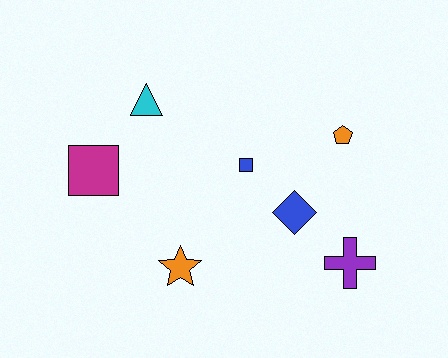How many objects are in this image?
There are 7 objects.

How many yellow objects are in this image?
There are no yellow objects.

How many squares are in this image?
There are 2 squares.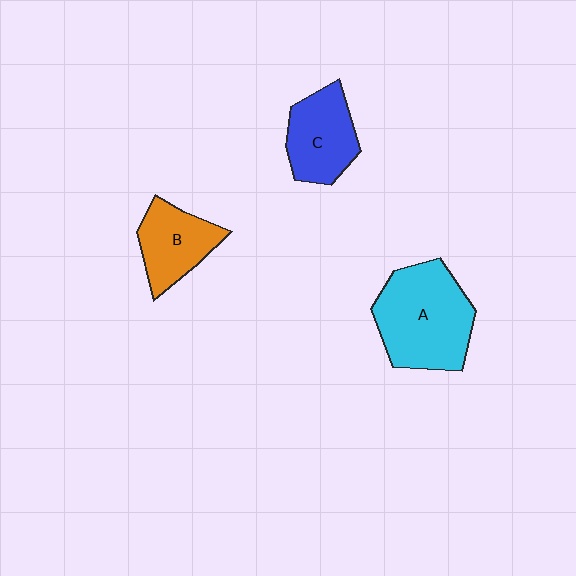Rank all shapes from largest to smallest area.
From largest to smallest: A (cyan), C (blue), B (orange).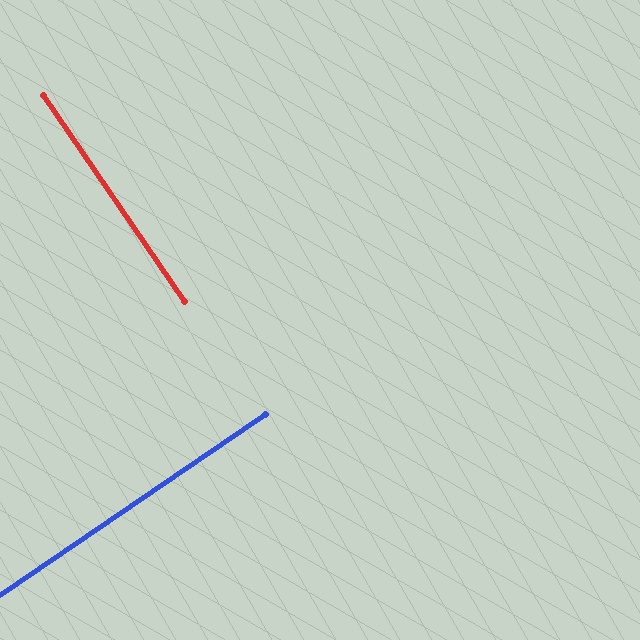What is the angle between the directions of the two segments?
Approximately 90 degrees.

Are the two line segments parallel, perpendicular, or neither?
Perpendicular — they meet at approximately 90°.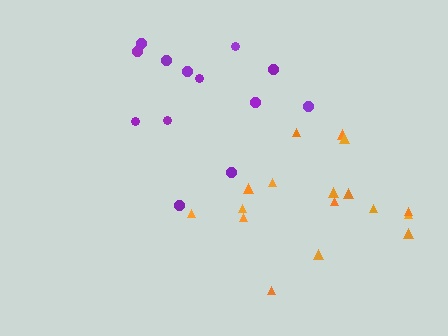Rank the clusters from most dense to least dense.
orange, purple.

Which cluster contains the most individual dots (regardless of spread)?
Orange (17).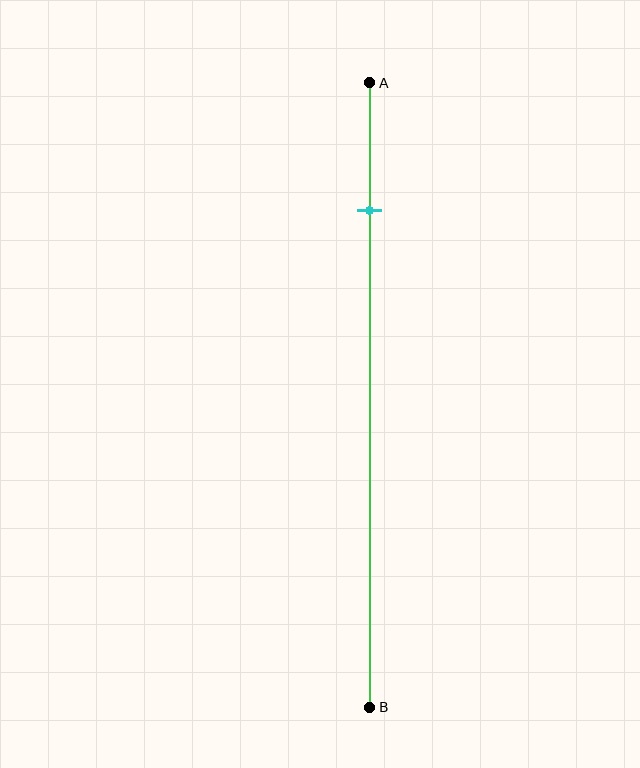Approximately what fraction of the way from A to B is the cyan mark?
The cyan mark is approximately 20% of the way from A to B.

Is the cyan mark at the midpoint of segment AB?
No, the mark is at about 20% from A, not at the 50% midpoint.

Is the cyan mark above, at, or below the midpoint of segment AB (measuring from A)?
The cyan mark is above the midpoint of segment AB.